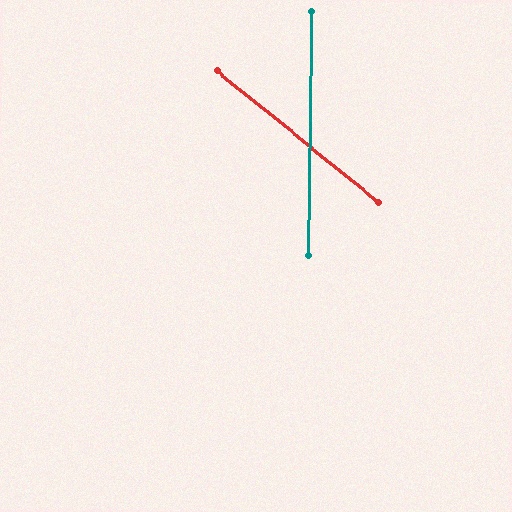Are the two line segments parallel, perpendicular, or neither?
Neither parallel nor perpendicular — they differ by about 52°.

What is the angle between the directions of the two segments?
Approximately 52 degrees.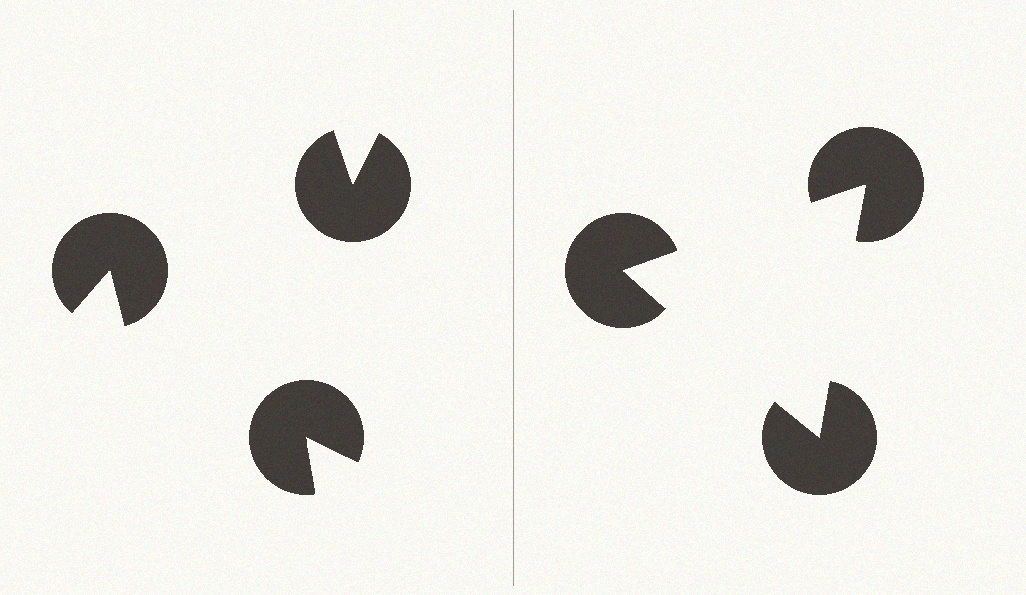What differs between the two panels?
The pac-man discs are positioned identically on both sides; only the wedge orientations differ. On the right they align to a triangle; on the left they are misaligned.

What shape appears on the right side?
An illusory triangle.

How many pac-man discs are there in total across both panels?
6 — 3 on each side.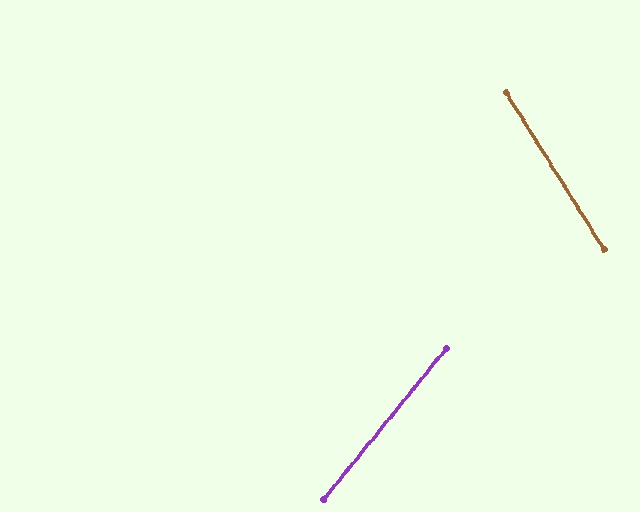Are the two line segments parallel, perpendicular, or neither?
Neither parallel nor perpendicular — they differ by about 71°.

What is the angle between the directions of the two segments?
Approximately 71 degrees.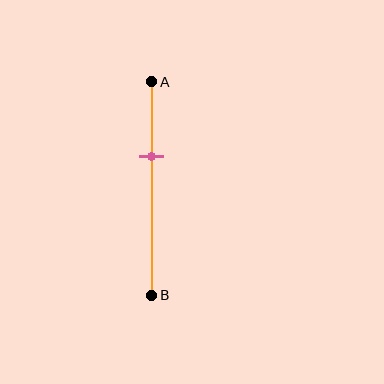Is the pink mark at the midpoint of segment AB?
No, the mark is at about 35% from A, not at the 50% midpoint.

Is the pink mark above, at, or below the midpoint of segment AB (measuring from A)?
The pink mark is above the midpoint of segment AB.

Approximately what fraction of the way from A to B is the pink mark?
The pink mark is approximately 35% of the way from A to B.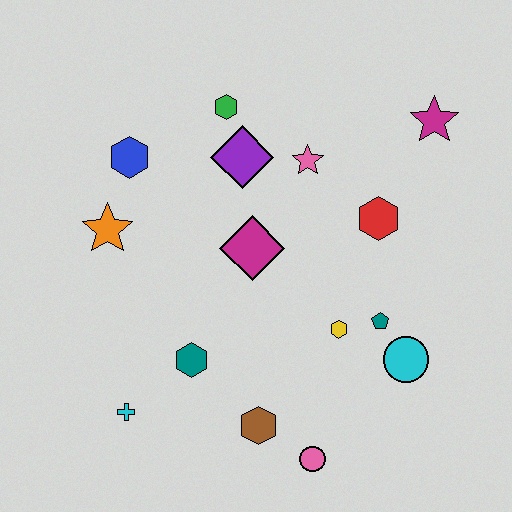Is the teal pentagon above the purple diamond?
No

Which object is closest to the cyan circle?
The teal pentagon is closest to the cyan circle.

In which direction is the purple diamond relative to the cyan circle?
The purple diamond is above the cyan circle.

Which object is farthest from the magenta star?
The cyan cross is farthest from the magenta star.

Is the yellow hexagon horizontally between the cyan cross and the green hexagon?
No